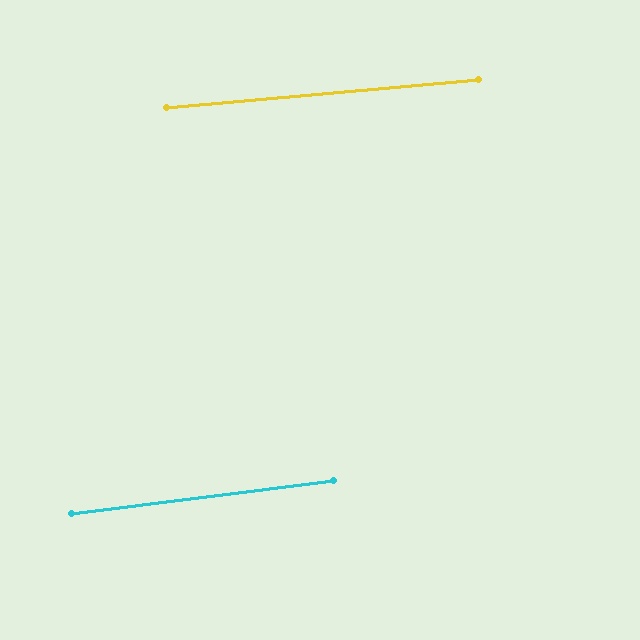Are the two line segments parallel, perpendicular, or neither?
Parallel — their directions differ by only 2.0°.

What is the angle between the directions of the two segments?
Approximately 2 degrees.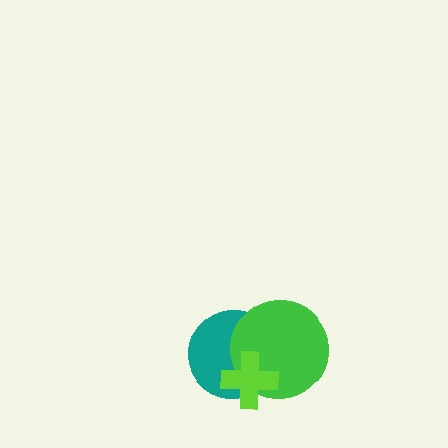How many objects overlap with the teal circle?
2 objects overlap with the teal circle.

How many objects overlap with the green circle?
2 objects overlap with the green circle.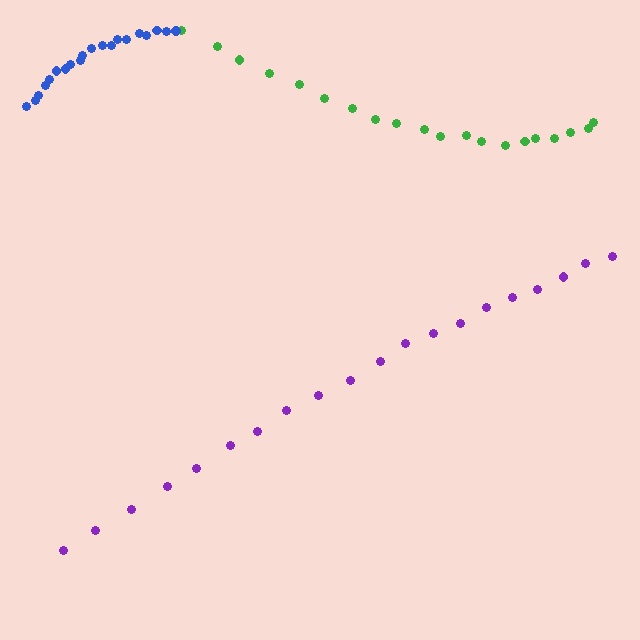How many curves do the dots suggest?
There are 3 distinct paths.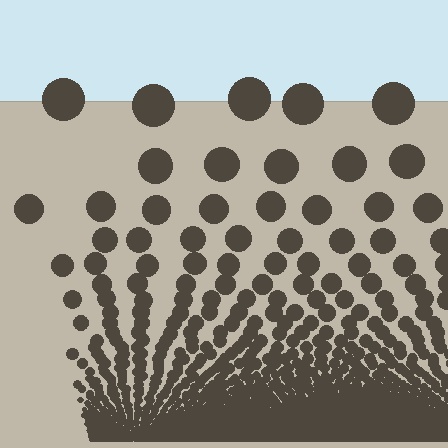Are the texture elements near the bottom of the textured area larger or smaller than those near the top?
Smaller. The gradient is inverted — elements near the bottom are smaller and denser.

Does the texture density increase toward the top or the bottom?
Density increases toward the bottom.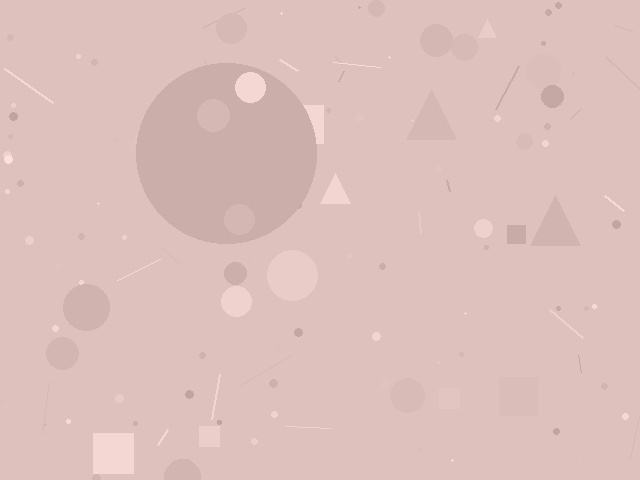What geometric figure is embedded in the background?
A circle is embedded in the background.